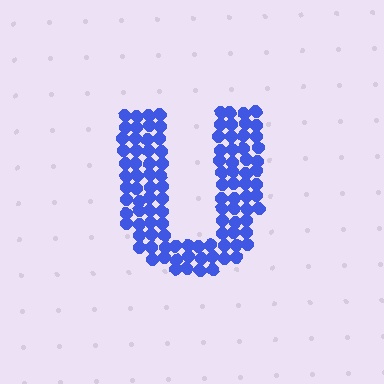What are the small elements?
The small elements are circles.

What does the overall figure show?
The overall figure shows the letter U.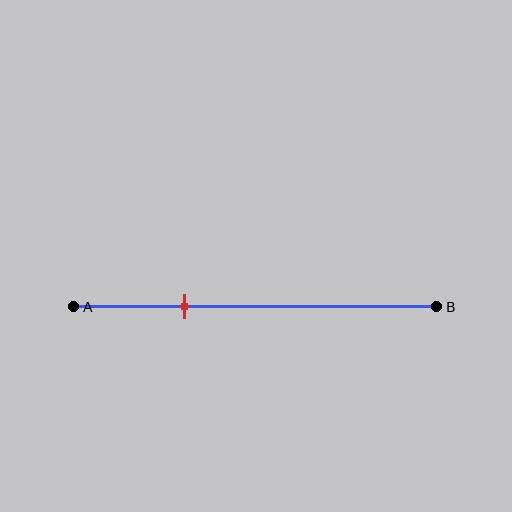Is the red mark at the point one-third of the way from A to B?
Yes, the mark is approximately at the one-third point.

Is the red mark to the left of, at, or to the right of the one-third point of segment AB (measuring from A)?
The red mark is approximately at the one-third point of segment AB.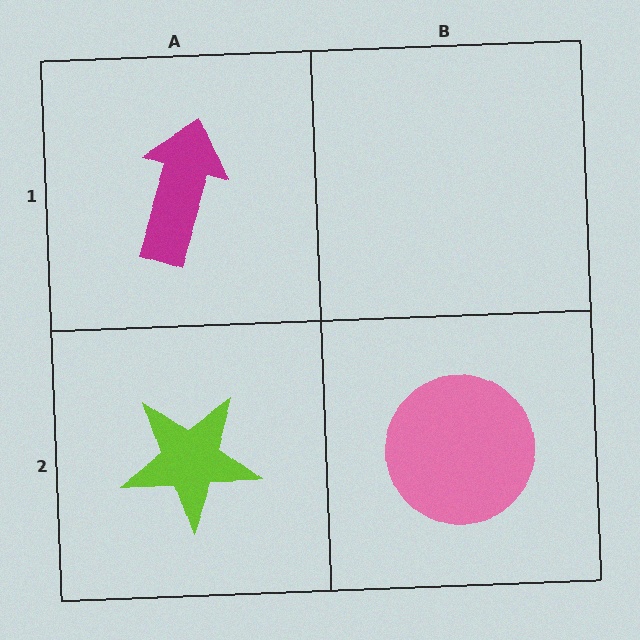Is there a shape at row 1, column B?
No, that cell is empty.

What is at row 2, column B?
A pink circle.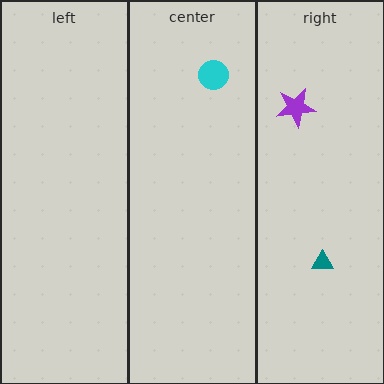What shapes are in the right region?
The purple star, the teal triangle.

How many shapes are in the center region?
1.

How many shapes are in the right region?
2.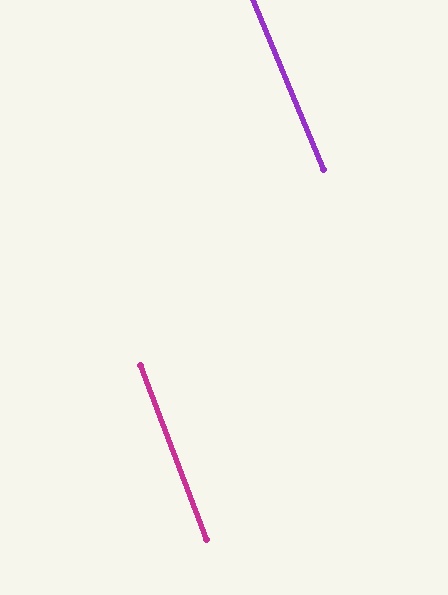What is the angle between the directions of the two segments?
Approximately 1 degree.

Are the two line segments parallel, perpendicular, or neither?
Parallel — their directions differ by only 1.4°.